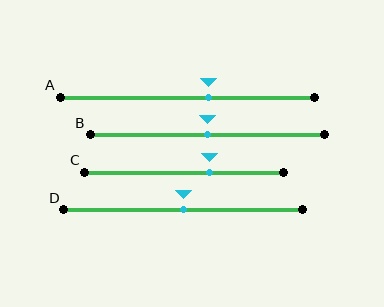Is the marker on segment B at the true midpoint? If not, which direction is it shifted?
Yes, the marker on segment B is at the true midpoint.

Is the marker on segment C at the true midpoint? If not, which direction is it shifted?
No, the marker on segment C is shifted to the right by about 13% of the segment length.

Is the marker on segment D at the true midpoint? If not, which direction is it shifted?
Yes, the marker on segment D is at the true midpoint.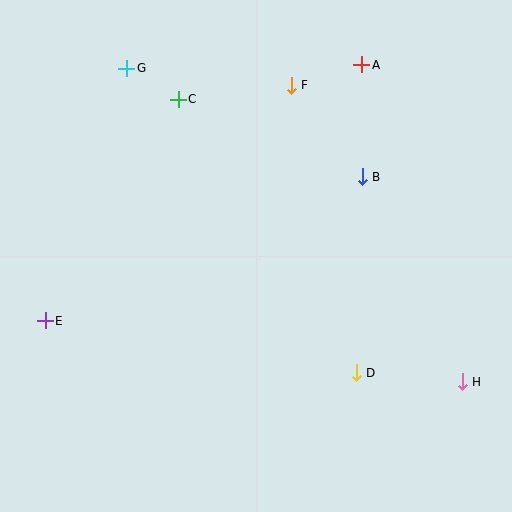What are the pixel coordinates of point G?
Point G is at (127, 68).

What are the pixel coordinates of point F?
Point F is at (291, 85).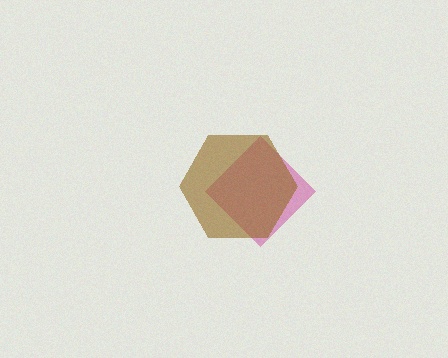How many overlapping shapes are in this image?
There are 2 overlapping shapes in the image.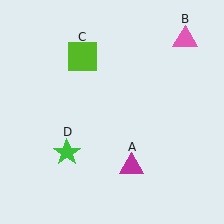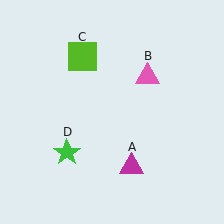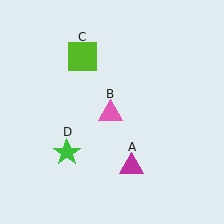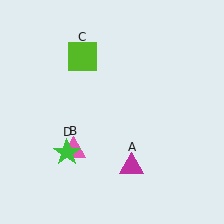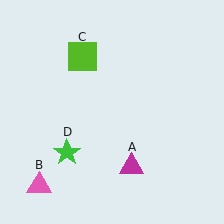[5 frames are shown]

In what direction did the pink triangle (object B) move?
The pink triangle (object B) moved down and to the left.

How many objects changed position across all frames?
1 object changed position: pink triangle (object B).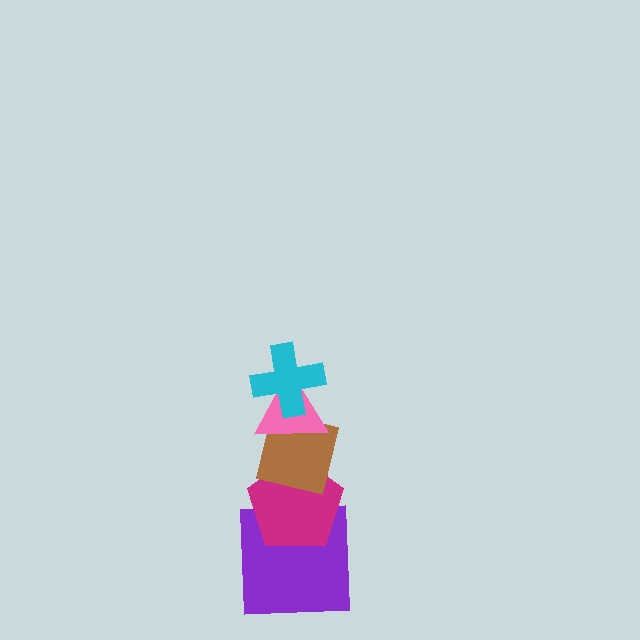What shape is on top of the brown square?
The pink triangle is on top of the brown square.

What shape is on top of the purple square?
The magenta pentagon is on top of the purple square.